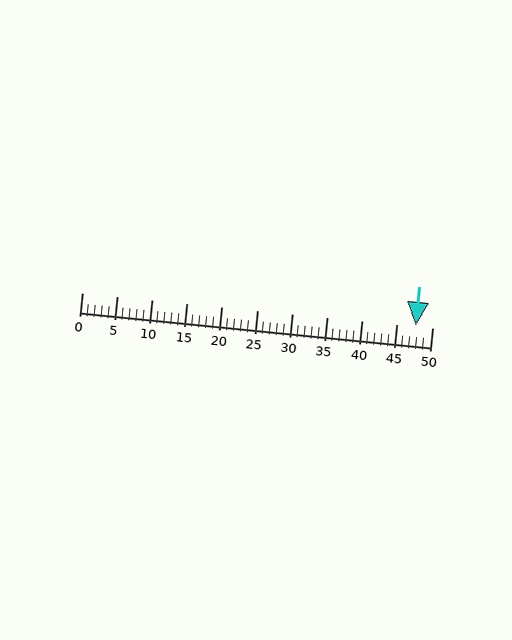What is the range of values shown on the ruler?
The ruler shows values from 0 to 50.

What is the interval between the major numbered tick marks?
The major tick marks are spaced 5 units apart.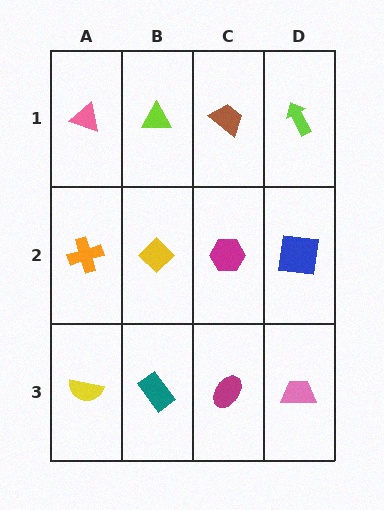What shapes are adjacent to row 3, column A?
An orange cross (row 2, column A), a teal rectangle (row 3, column B).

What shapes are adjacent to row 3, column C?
A magenta hexagon (row 2, column C), a teal rectangle (row 3, column B), a pink trapezoid (row 3, column D).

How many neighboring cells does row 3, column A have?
2.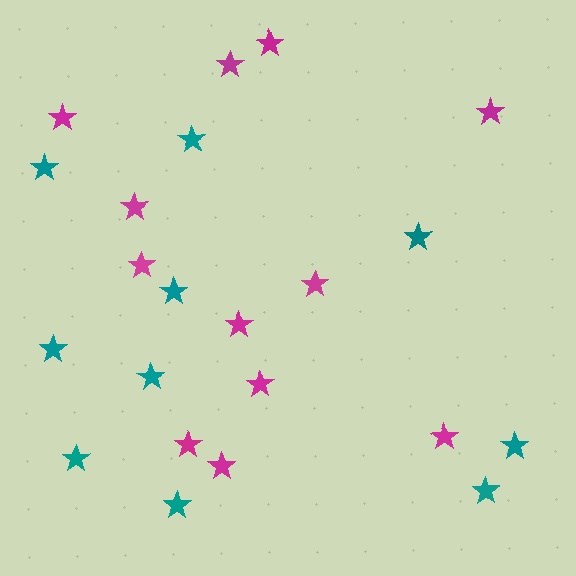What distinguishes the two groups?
There are 2 groups: one group of magenta stars (12) and one group of teal stars (10).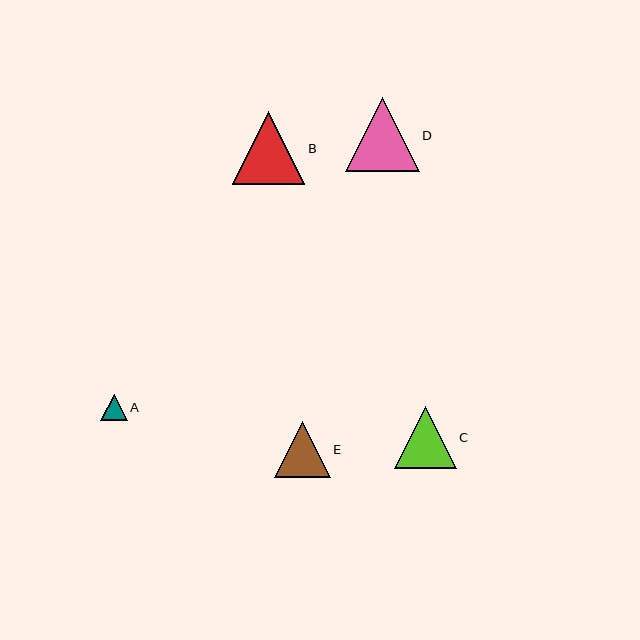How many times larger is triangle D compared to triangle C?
Triangle D is approximately 1.2 times the size of triangle C.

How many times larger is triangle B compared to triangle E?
Triangle B is approximately 1.3 times the size of triangle E.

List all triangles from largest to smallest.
From largest to smallest: D, B, C, E, A.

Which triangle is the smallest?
Triangle A is the smallest with a size of approximately 26 pixels.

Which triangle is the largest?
Triangle D is the largest with a size of approximately 74 pixels.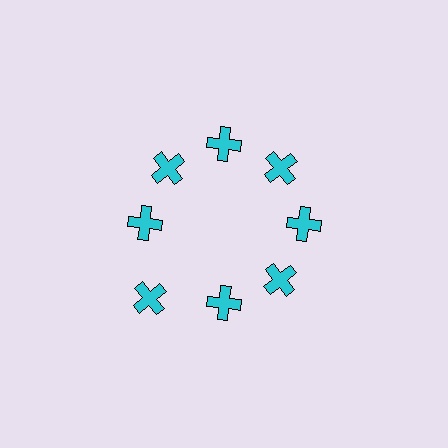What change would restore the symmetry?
The symmetry would be restored by moving it inward, back onto the ring so that all 8 crosses sit at equal angles and equal distance from the center.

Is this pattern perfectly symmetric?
No. The 8 cyan crosses are arranged in a ring, but one element near the 8 o'clock position is pushed outward from the center, breaking the 8-fold rotational symmetry.